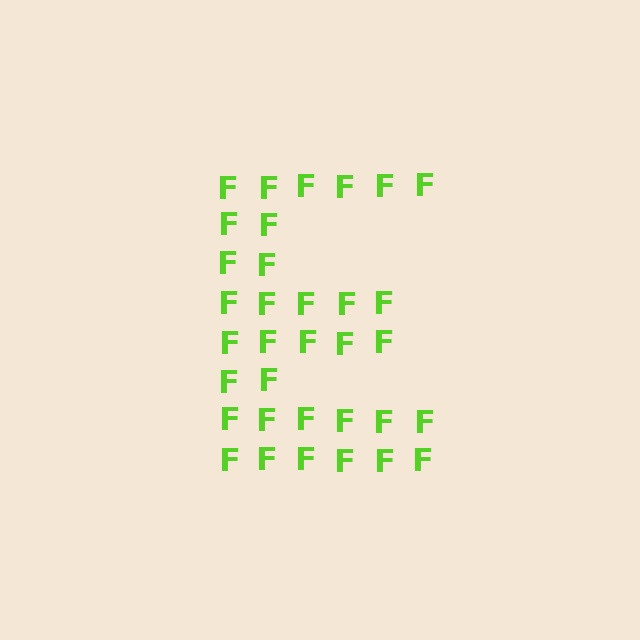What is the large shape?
The large shape is the letter E.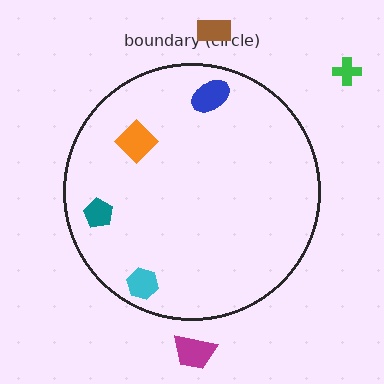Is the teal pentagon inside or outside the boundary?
Inside.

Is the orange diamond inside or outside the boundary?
Inside.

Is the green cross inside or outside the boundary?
Outside.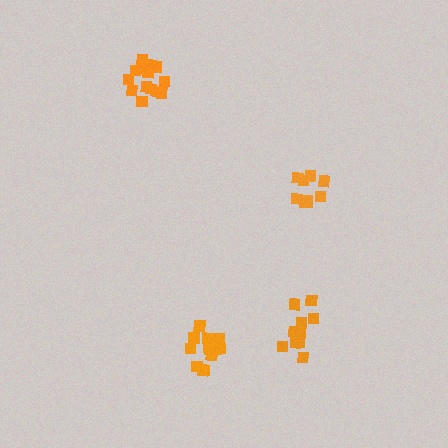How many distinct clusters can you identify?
There are 4 distinct clusters.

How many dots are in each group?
Group 1: 15 dots, Group 2: 9 dots, Group 3: 15 dots, Group 4: 11 dots (50 total).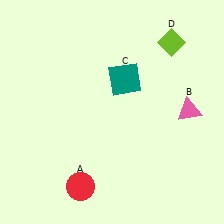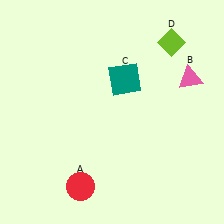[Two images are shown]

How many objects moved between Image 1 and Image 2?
1 object moved between the two images.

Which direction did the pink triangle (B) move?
The pink triangle (B) moved up.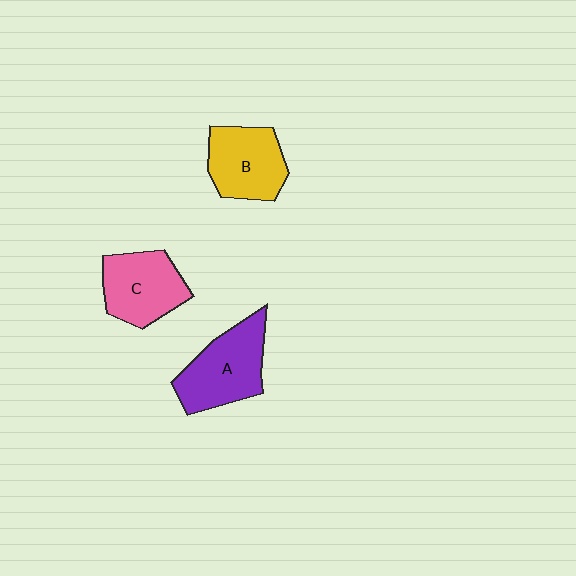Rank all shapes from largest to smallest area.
From largest to smallest: A (purple), C (pink), B (yellow).